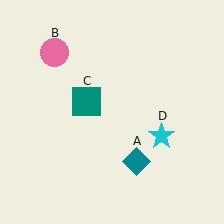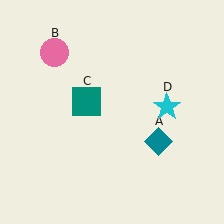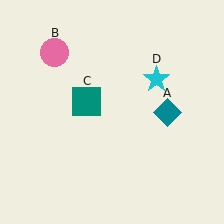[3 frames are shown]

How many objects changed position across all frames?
2 objects changed position: teal diamond (object A), cyan star (object D).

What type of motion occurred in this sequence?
The teal diamond (object A), cyan star (object D) rotated counterclockwise around the center of the scene.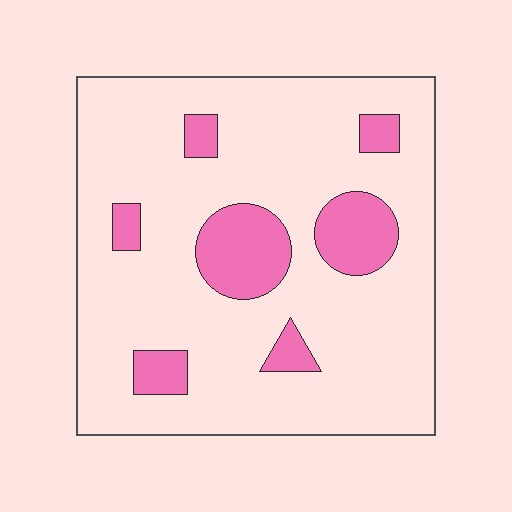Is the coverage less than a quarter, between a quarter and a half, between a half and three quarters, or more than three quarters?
Less than a quarter.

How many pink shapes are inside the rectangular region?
7.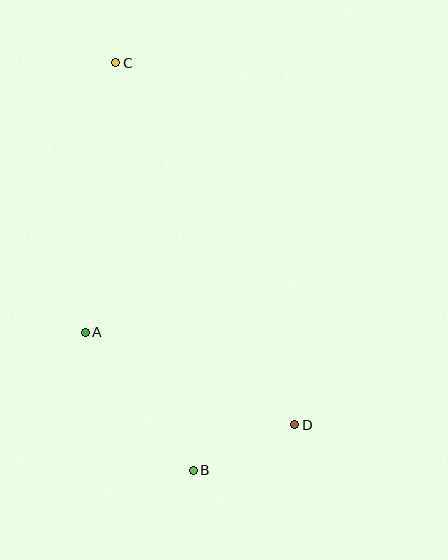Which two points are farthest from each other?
Points B and C are farthest from each other.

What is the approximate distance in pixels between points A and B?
The distance between A and B is approximately 175 pixels.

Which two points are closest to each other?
Points B and D are closest to each other.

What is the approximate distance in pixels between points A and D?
The distance between A and D is approximately 229 pixels.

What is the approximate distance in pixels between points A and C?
The distance between A and C is approximately 271 pixels.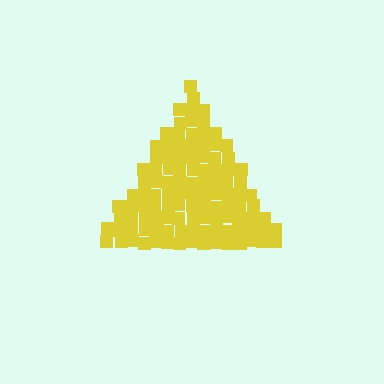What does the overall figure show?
The overall figure shows a triangle.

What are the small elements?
The small elements are squares.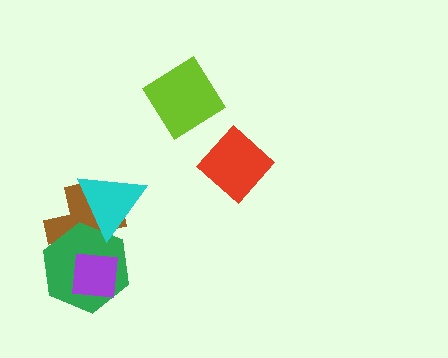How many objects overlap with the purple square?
2 objects overlap with the purple square.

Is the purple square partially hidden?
No, no other shape covers it.